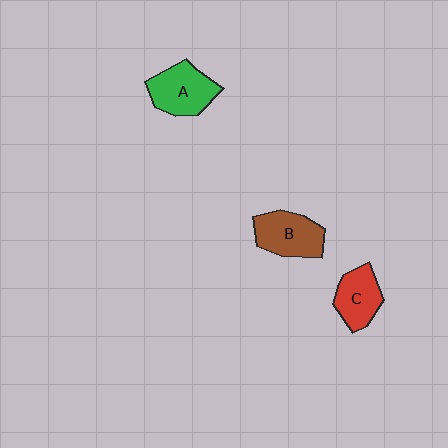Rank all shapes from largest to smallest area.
From largest to smallest: A (green), B (brown), C (red).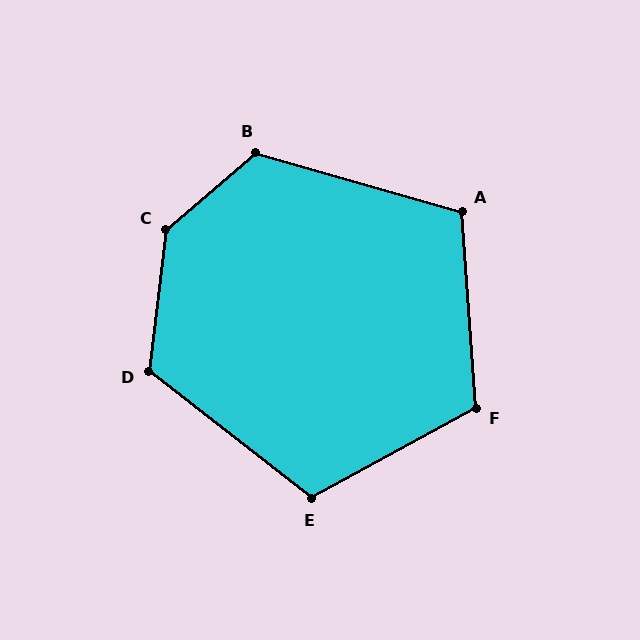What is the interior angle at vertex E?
Approximately 113 degrees (obtuse).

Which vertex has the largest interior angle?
C, at approximately 137 degrees.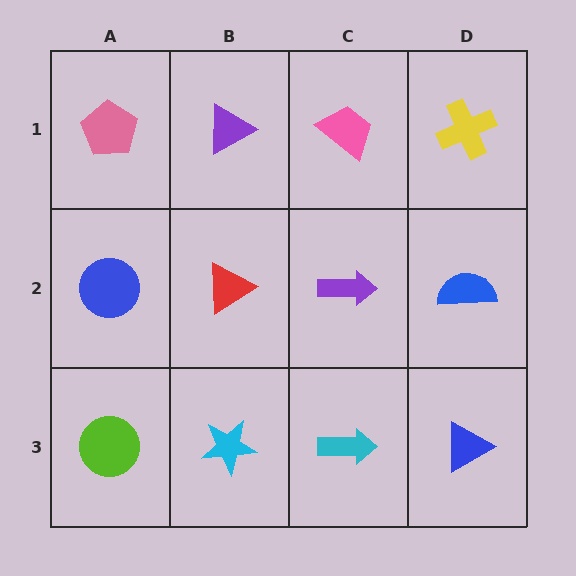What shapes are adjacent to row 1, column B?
A red triangle (row 2, column B), a pink pentagon (row 1, column A), a pink trapezoid (row 1, column C).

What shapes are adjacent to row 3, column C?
A purple arrow (row 2, column C), a cyan star (row 3, column B), a blue triangle (row 3, column D).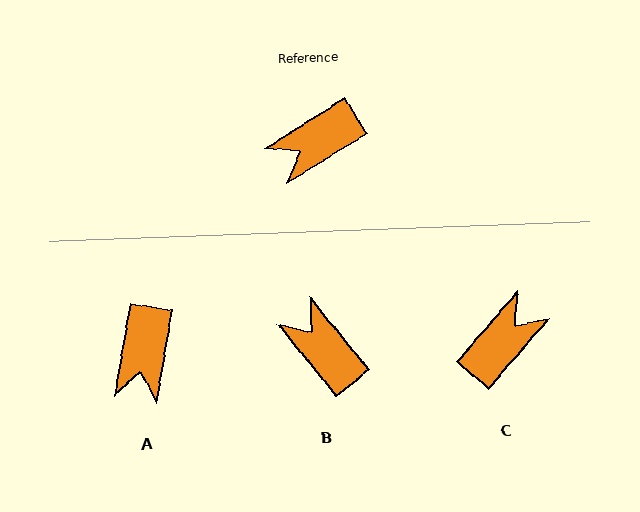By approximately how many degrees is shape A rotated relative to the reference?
Approximately 48 degrees counter-clockwise.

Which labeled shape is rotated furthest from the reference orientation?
C, about 163 degrees away.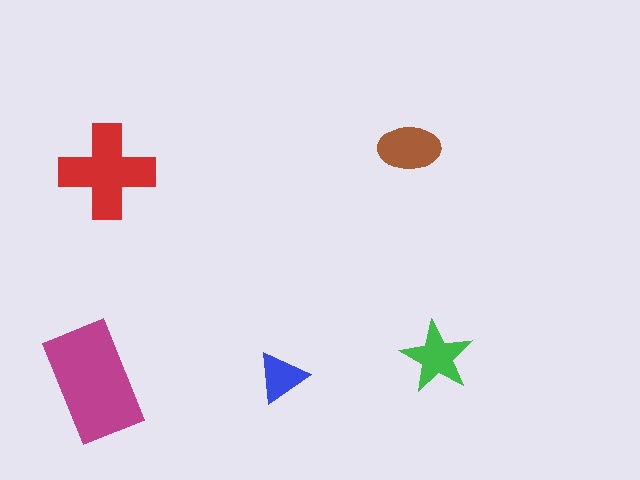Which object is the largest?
The magenta rectangle.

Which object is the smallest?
The blue triangle.